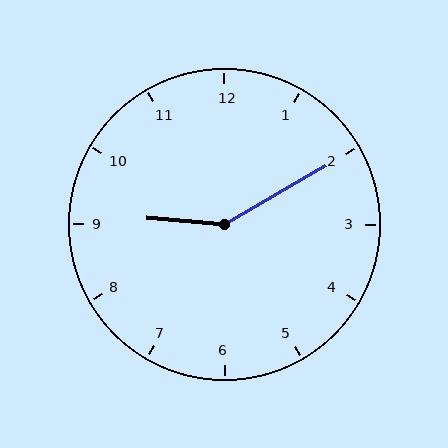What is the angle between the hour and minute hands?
Approximately 145 degrees.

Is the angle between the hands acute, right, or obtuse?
It is obtuse.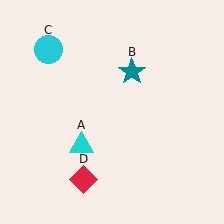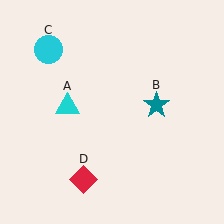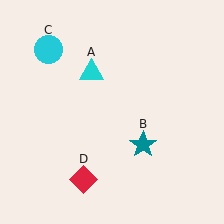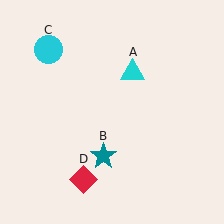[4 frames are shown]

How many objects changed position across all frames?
2 objects changed position: cyan triangle (object A), teal star (object B).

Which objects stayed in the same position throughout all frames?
Cyan circle (object C) and red diamond (object D) remained stationary.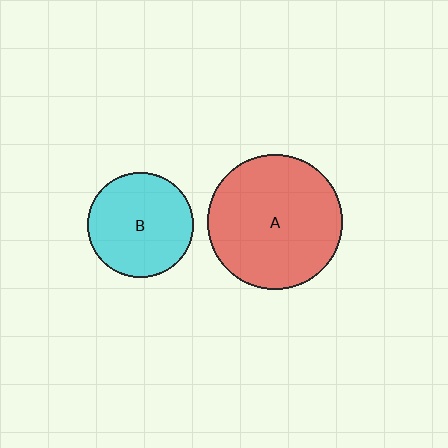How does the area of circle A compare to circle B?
Approximately 1.6 times.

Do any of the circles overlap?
No, none of the circles overlap.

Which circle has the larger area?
Circle A (red).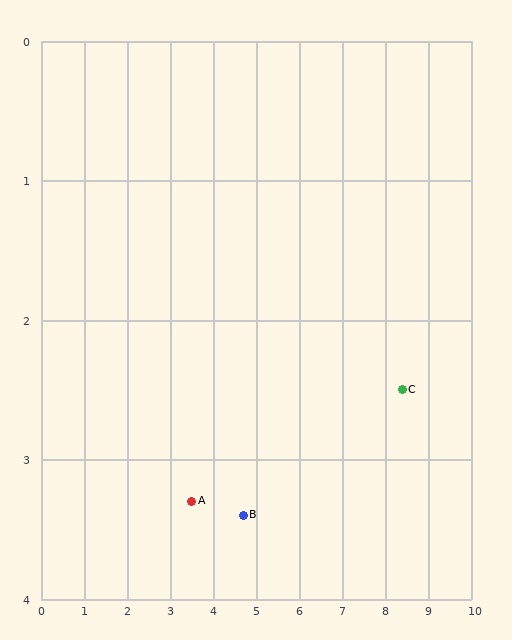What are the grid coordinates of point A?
Point A is at approximately (3.5, 3.3).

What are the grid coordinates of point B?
Point B is at approximately (4.7, 3.4).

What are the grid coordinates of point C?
Point C is at approximately (8.4, 2.5).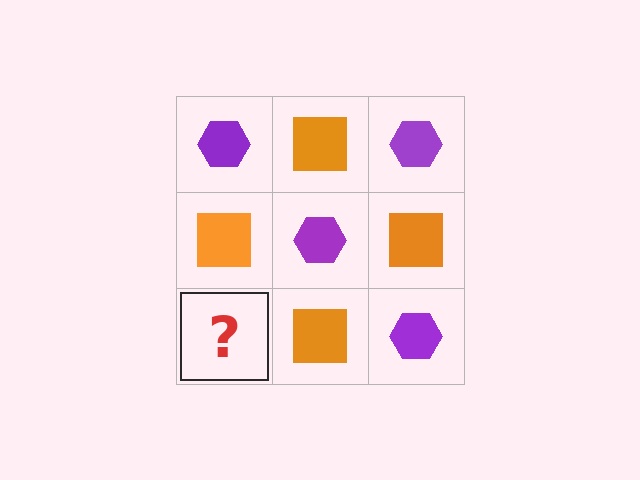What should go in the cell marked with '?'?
The missing cell should contain a purple hexagon.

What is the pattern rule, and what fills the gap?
The rule is that it alternates purple hexagon and orange square in a checkerboard pattern. The gap should be filled with a purple hexagon.